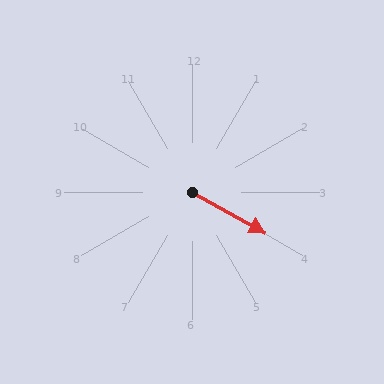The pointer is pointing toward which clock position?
Roughly 4 o'clock.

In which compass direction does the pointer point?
Southeast.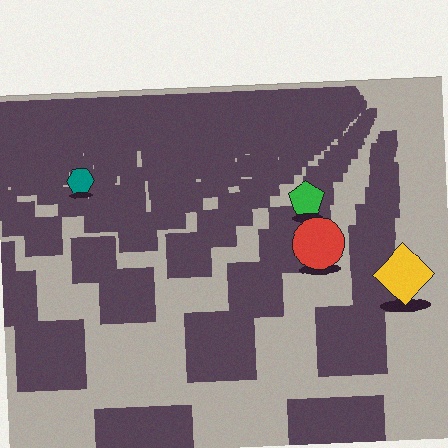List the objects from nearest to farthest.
From nearest to farthest: the yellow diamond, the red circle, the green pentagon, the teal hexagon.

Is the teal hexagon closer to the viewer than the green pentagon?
No. The green pentagon is closer — you can tell from the texture gradient: the ground texture is coarser near it.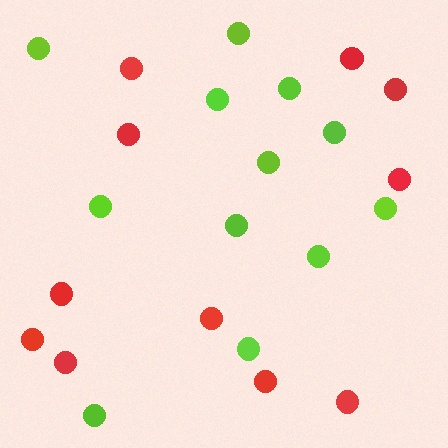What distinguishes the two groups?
There are 2 groups: one group of lime circles (12) and one group of red circles (11).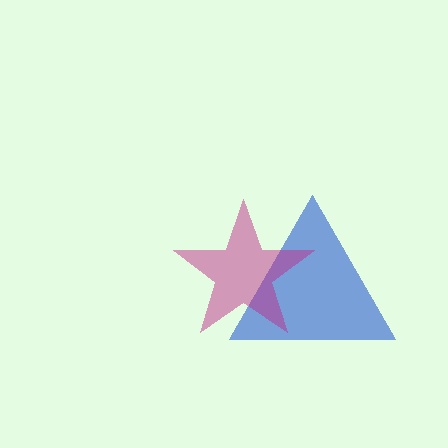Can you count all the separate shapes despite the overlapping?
Yes, there are 2 separate shapes.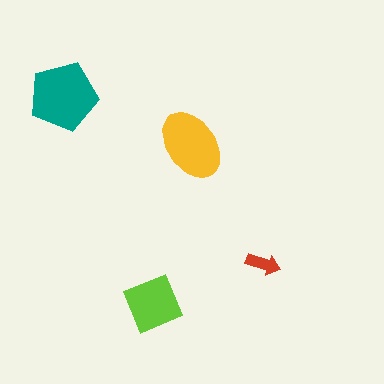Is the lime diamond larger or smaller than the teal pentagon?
Smaller.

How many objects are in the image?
There are 4 objects in the image.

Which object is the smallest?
The red arrow.